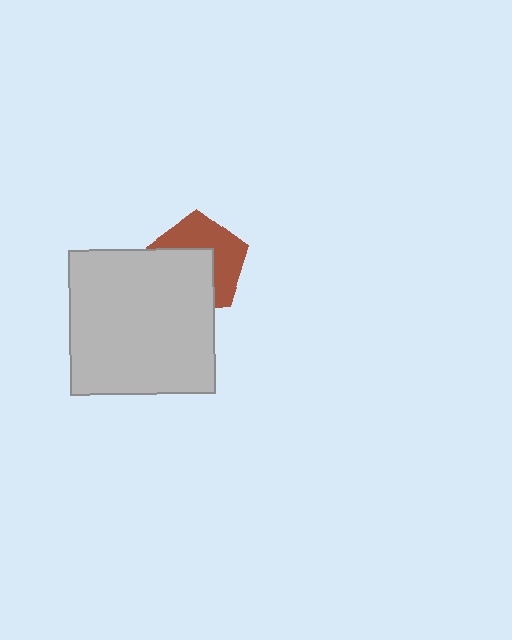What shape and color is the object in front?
The object in front is a light gray square.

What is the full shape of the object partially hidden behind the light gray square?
The partially hidden object is a brown pentagon.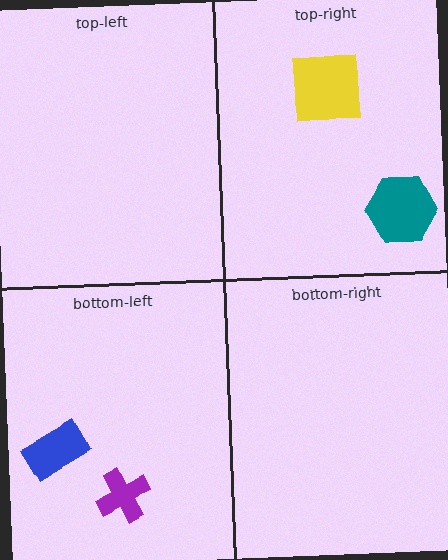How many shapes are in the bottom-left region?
2.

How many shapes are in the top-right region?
2.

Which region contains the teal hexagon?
The top-right region.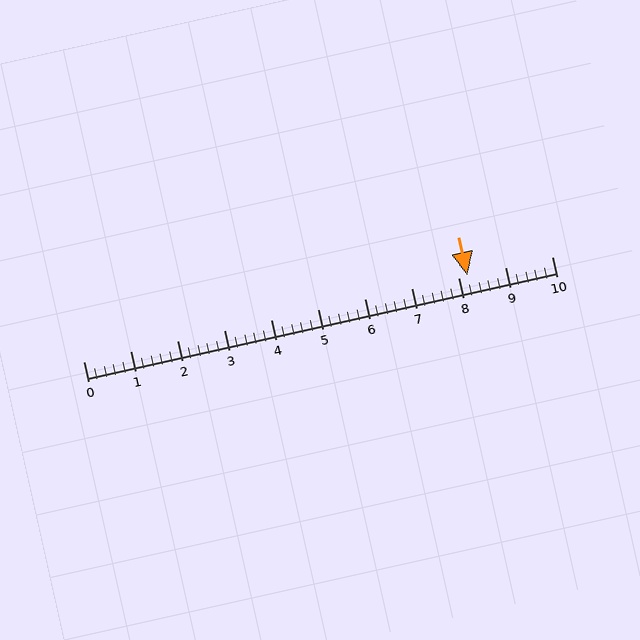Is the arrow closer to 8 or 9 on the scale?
The arrow is closer to 8.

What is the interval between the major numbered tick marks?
The major tick marks are spaced 1 units apart.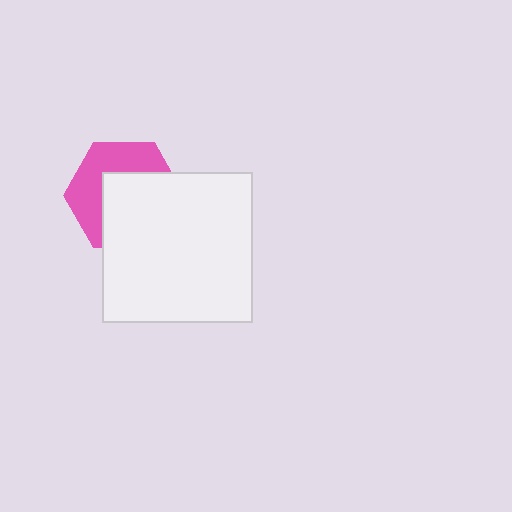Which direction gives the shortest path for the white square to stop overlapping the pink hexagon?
Moving toward the lower-right gives the shortest separation.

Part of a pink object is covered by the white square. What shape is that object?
It is a hexagon.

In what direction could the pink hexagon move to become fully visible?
The pink hexagon could move toward the upper-left. That would shift it out from behind the white square entirely.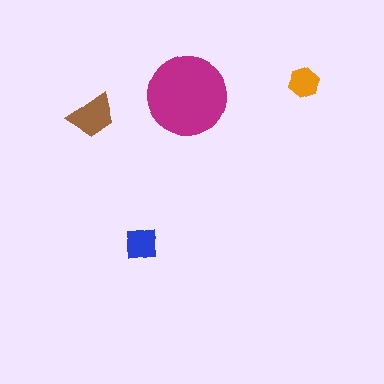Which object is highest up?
The orange hexagon is topmost.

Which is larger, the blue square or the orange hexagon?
The blue square.